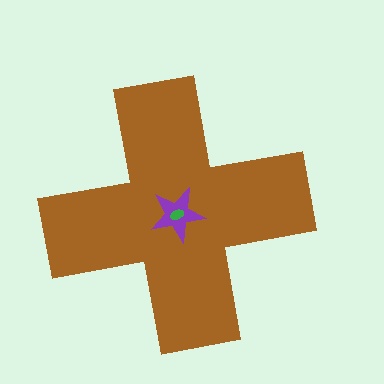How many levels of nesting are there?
3.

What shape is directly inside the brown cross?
The purple star.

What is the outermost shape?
The brown cross.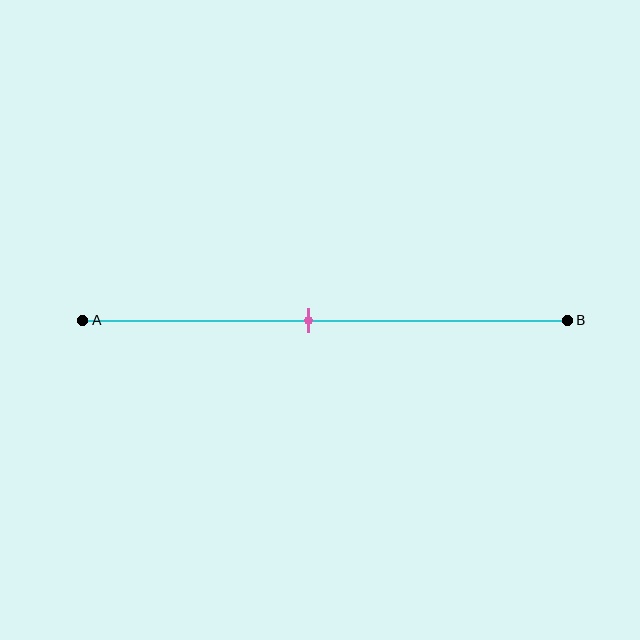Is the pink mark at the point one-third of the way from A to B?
No, the mark is at about 45% from A, not at the 33% one-third point.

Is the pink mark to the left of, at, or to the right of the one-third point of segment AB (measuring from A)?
The pink mark is to the right of the one-third point of segment AB.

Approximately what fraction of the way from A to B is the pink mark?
The pink mark is approximately 45% of the way from A to B.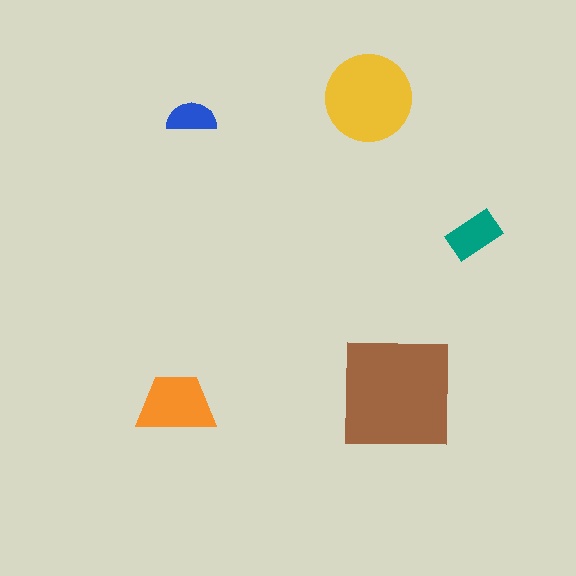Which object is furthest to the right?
The teal rectangle is rightmost.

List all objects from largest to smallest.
The brown square, the yellow circle, the orange trapezoid, the teal rectangle, the blue semicircle.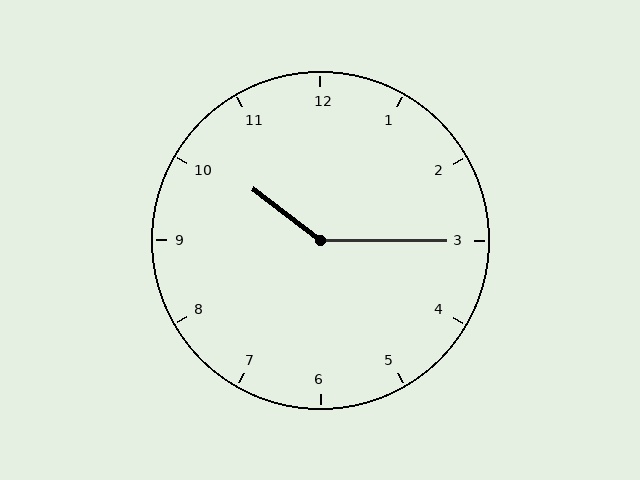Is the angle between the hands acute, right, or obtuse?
It is obtuse.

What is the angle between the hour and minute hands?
Approximately 142 degrees.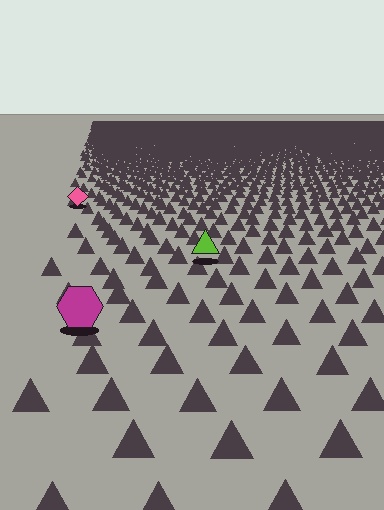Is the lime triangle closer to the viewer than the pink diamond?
Yes. The lime triangle is closer — you can tell from the texture gradient: the ground texture is coarser near it.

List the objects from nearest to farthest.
From nearest to farthest: the magenta hexagon, the lime triangle, the pink diamond.